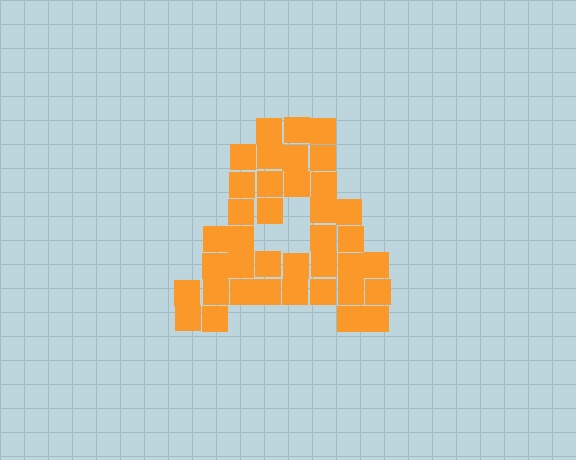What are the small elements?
The small elements are squares.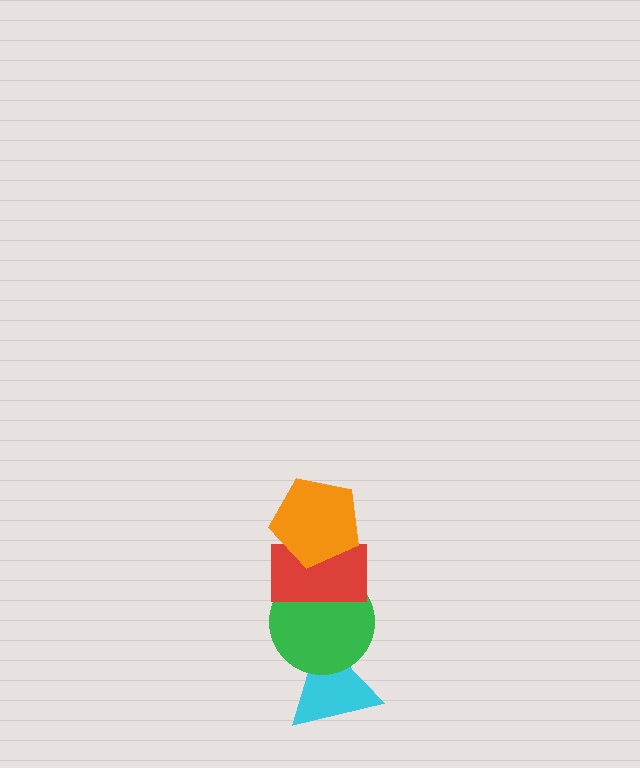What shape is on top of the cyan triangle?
The green circle is on top of the cyan triangle.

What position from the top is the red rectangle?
The red rectangle is 2nd from the top.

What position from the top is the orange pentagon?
The orange pentagon is 1st from the top.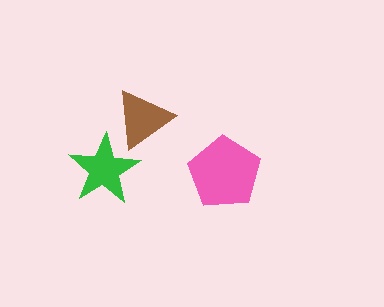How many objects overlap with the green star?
1 object overlaps with the green star.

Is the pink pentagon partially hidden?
No, no other shape covers it.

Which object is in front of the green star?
The brown triangle is in front of the green star.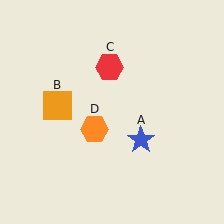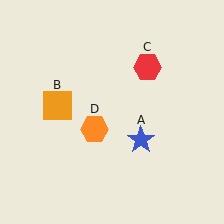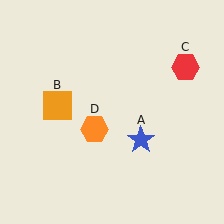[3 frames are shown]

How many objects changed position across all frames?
1 object changed position: red hexagon (object C).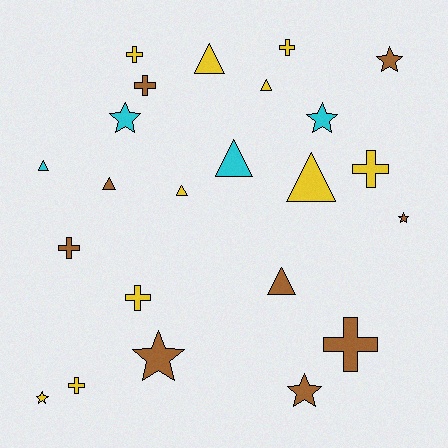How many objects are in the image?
There are 23 objects.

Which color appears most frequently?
Yellow, with 10 objects.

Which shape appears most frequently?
Cross, with 8 objects.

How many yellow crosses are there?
There are 5 yellow crosses.